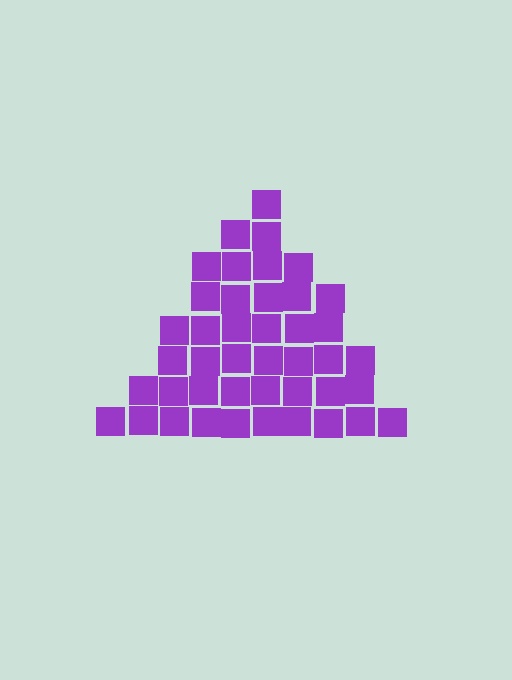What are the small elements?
The small elements are squares.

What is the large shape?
The large shape is a triangle.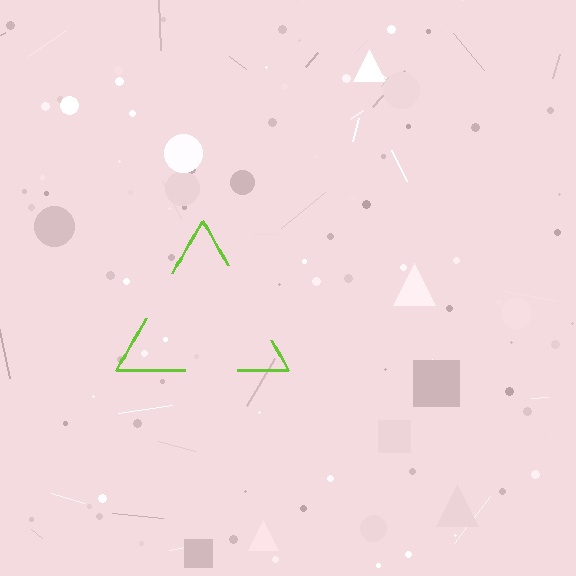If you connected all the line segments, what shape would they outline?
They would outline a triangle.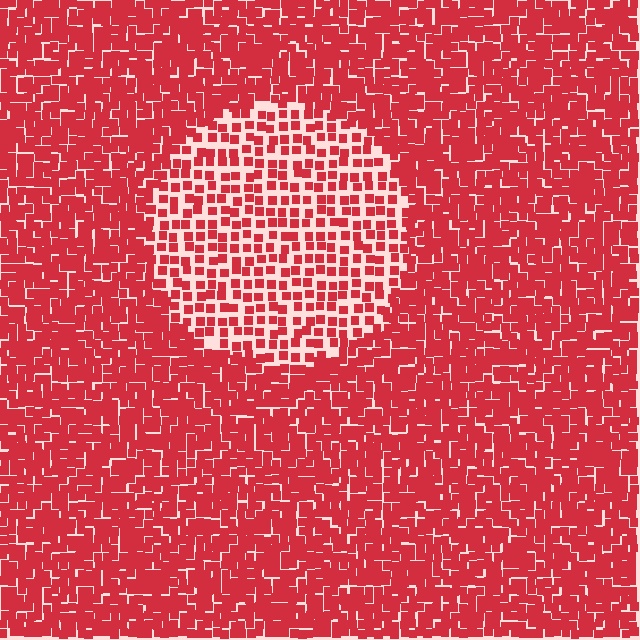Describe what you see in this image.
The image contains small red elements arranged at two different densities. A circle-shaped region is visible where the elements are less densely packed than the surrounding area.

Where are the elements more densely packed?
The elements are more densely packed outside the circle boundary.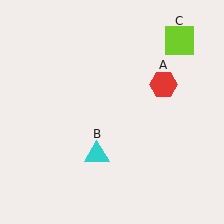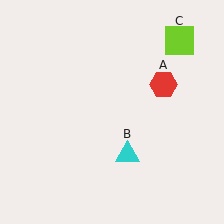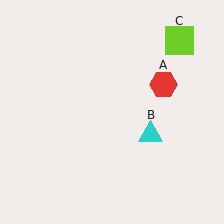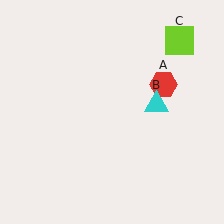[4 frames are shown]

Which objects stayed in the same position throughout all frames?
Red hexagon (object A) and lime square (object C) remained stationary.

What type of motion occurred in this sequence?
The cyan triangle (object B) rotated counterclockwise around the center of the scene.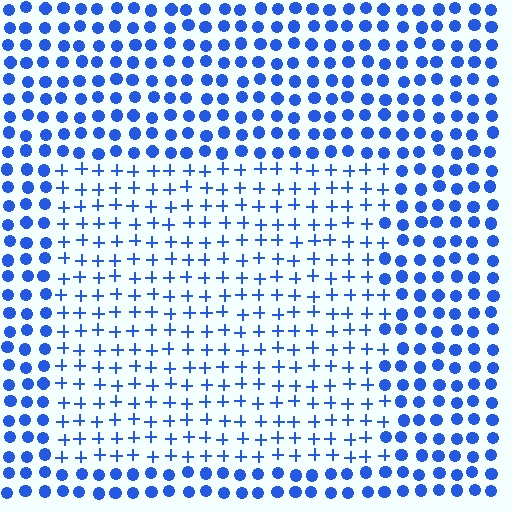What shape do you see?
I see a rectangle.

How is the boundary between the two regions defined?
The boundary is defined by a change in element shape: plus signs inside vs. circles outside. All elements share the same color and spacing.